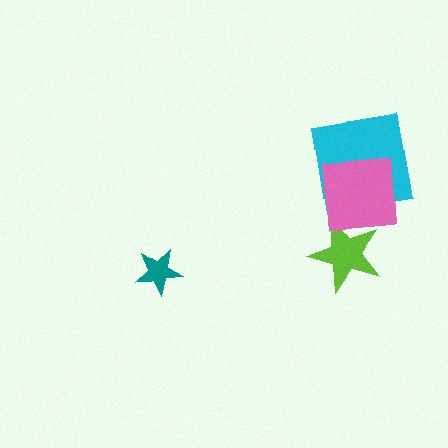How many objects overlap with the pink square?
2 objects overlap with the pink square.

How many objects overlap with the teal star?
0 objects overlap with the teal star.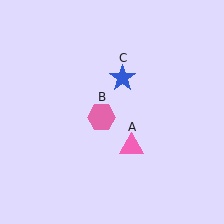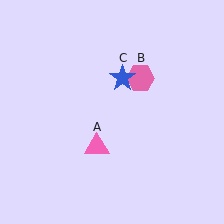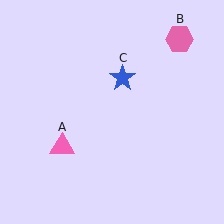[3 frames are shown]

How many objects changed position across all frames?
2 objects changed position: pink triangle (object A), pink hexagon (object B).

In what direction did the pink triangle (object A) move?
The pink triangle (object A) moved left.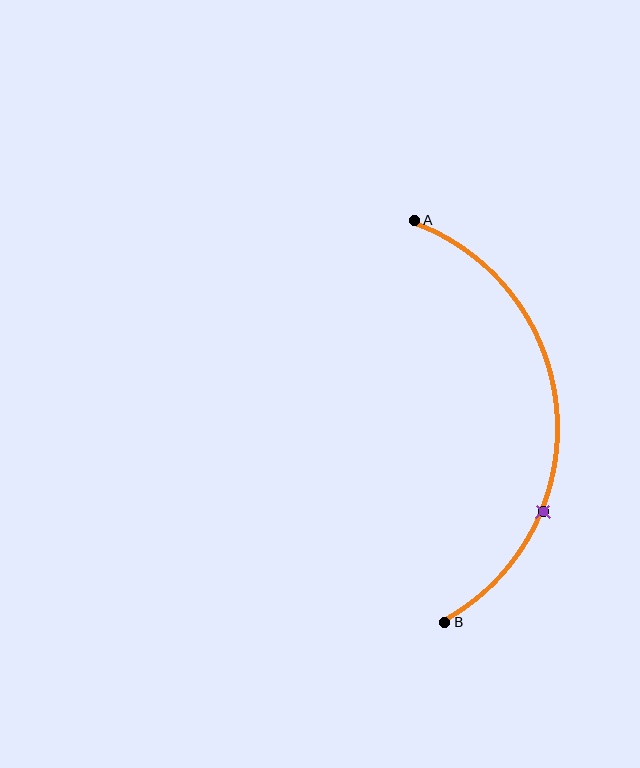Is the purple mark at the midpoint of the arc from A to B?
No. The purple mark lies on the arc but is closer to endpoint B. The arc midpoint would be at the point on the curve equidistant along the arc from both A and B.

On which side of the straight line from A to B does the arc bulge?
The arc bulges to the right of the straight line connecting A and B.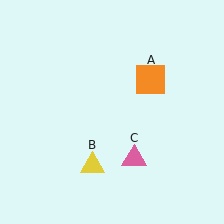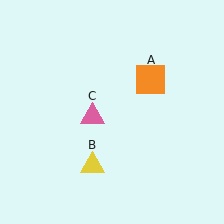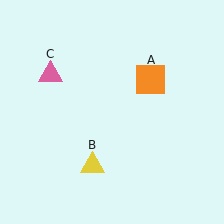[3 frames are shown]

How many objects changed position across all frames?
1 object changed position: pink triangle (object C).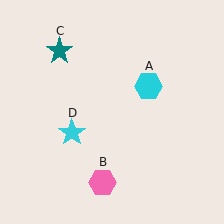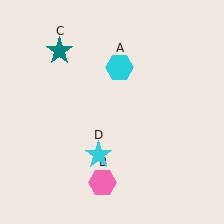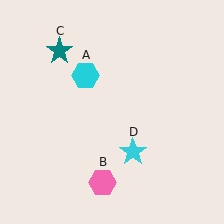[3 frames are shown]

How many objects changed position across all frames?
2 objects changed position: cyan hexagon (object A), cyan star (object D).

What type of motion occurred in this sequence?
The cyan hexagon (object A), cyan star (object D) rotated counterclockwise around the center of the scene.